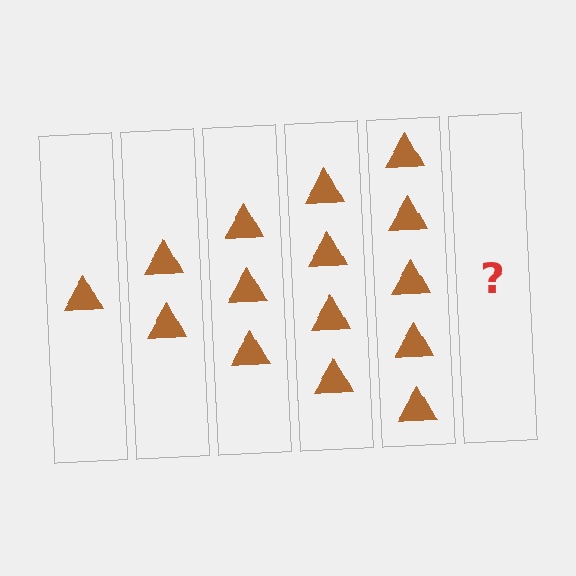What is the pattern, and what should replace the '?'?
The pattern is that each step adds one more triangle. The '?' should be 6 triangles.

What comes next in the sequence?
The next element should be 6 triangles.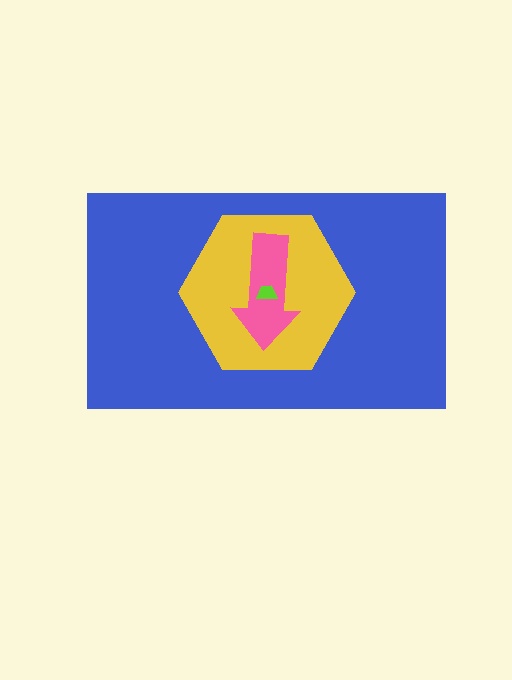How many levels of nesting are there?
4.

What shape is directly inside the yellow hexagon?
The pink arrow.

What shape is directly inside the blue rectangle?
The yellow hexagon.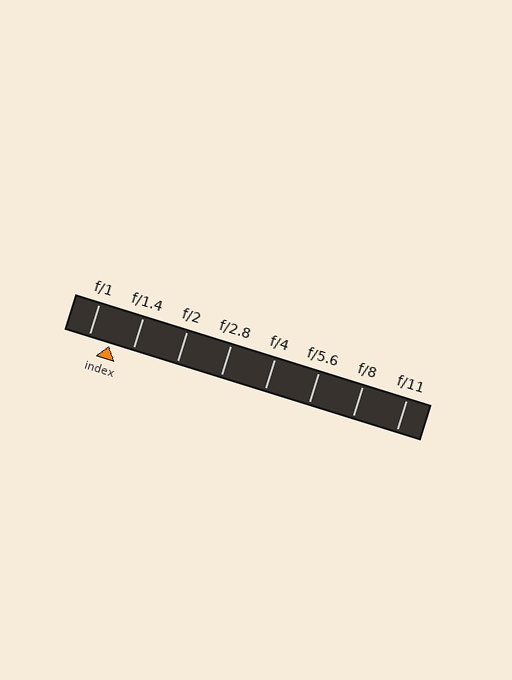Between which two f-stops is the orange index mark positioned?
The index mark is between f/1 and f/1.4.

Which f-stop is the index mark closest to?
The index mark is closest to f/1.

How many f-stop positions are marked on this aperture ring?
There are 8 f-stop positions marked.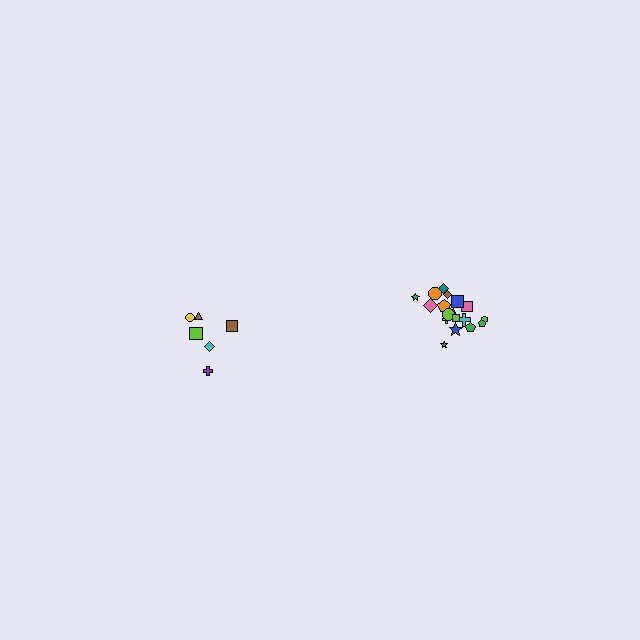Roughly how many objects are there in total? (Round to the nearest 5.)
Roughly 25 objects in total.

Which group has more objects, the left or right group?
The right group.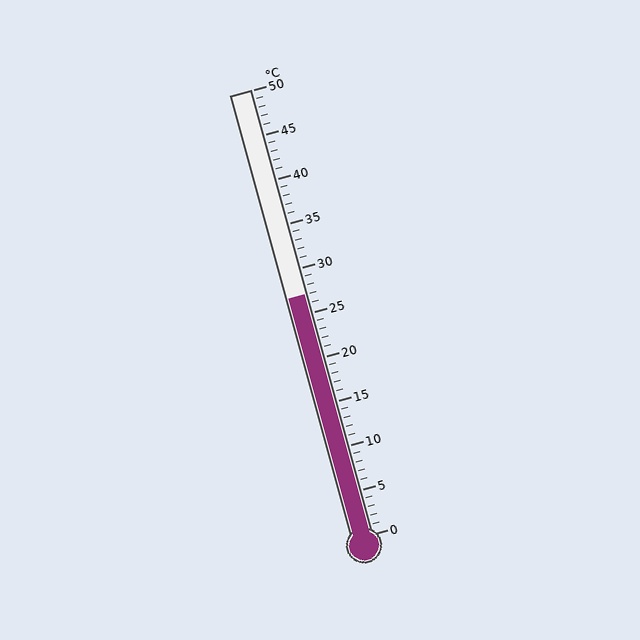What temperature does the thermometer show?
The thermometer shows approximately 27°C.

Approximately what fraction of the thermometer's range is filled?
The thermometer is filled to approximately 55% of its range.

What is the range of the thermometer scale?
The thermometer scale ranges from 0°C to 50°C.